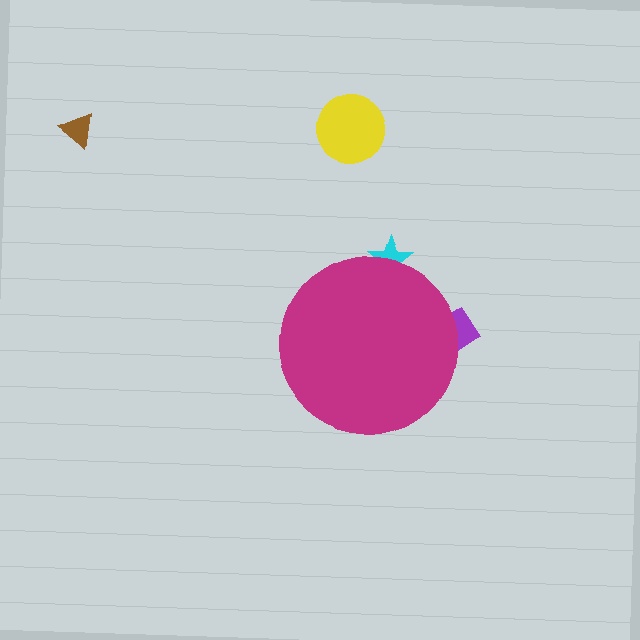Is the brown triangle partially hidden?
No, the brown triangle is fully visible.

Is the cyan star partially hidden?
Yes, the cyan star is partially hidden behind the magenta circle.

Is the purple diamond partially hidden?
Yes, the purple diamond is partially hidden behind the magenta circle.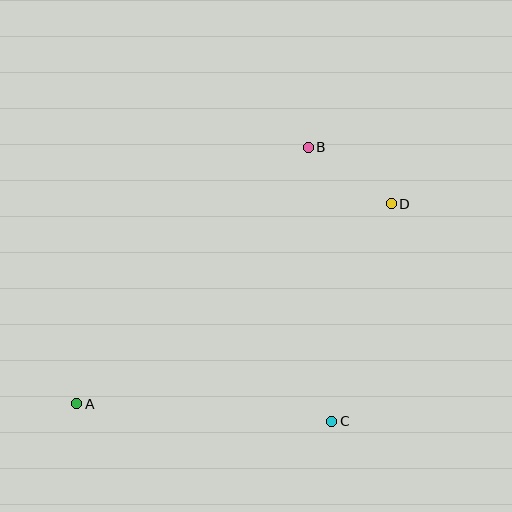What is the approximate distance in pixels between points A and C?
The distance between A and C is approximately 256 pixels.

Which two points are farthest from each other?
Points A and D are farthest from each other.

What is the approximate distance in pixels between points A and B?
The distance between A and B is approximately 346 pixels.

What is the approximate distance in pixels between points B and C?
The distance between B and C is approximately 275 pixels.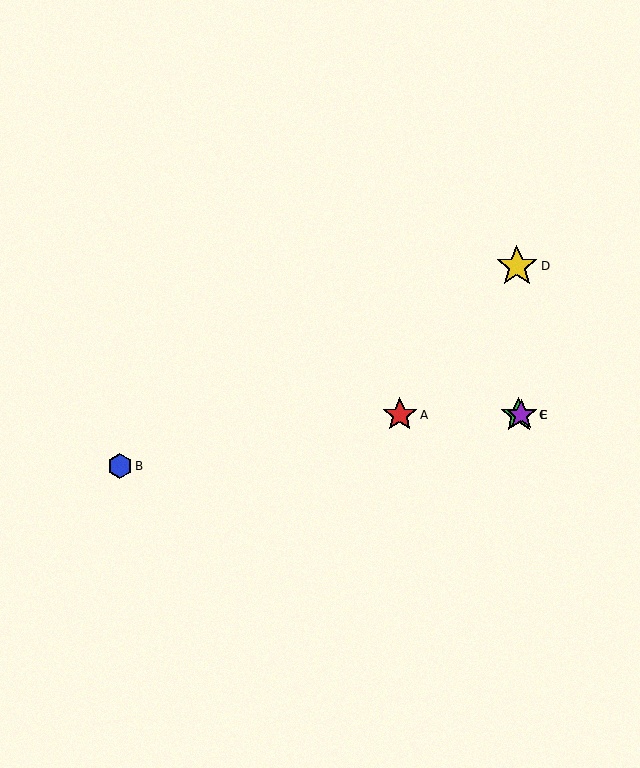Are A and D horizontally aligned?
No, A is at y≈415 and D is at y≈266.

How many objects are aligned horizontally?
3 objects (A, C, E) are aligned horizontally.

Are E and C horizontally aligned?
Yes, both are at y≈415.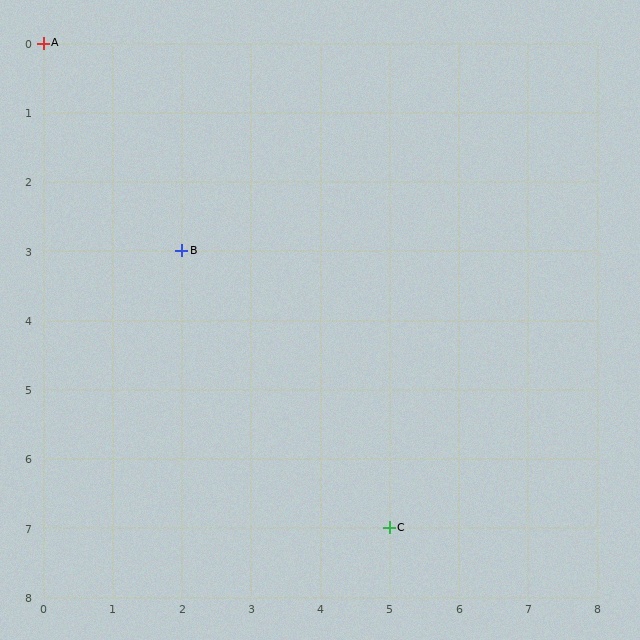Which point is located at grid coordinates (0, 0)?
Point A is at (0, 0).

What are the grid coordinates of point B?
Point B is at grid coordinates (2, 3).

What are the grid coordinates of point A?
Point A is at grid coordinates (0, 0).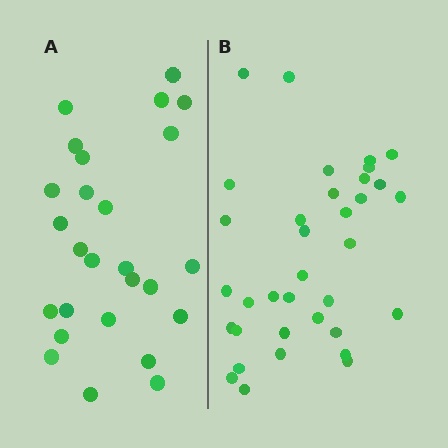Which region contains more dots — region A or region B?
Region B (the right region) has more dots.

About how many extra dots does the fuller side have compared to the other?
Region B has roughly 8 or so more dots than region A.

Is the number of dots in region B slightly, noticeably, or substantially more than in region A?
Region B has noticeably more, but not dramatically so. The ratio is roughly 1.3 to 1.